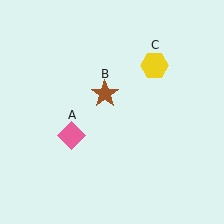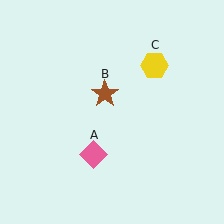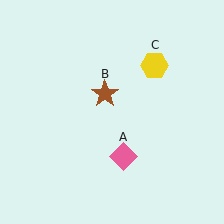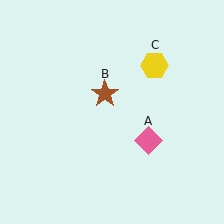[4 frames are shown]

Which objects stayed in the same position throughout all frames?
Brown star (object B) and yellow hexagon (object C) remained stationary.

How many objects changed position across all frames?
1 object changed position: pink diamond (object A).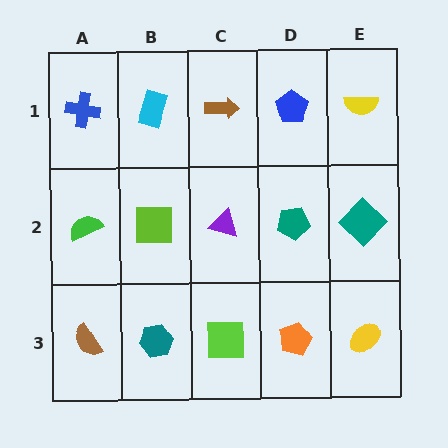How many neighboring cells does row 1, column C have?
3.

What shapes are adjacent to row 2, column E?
A yellow semicircle (row 1, column E), a yellow ellipse (row 3, column E), a teal pentagon (row 2, column D).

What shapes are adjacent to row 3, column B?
A lime square (row 2, column B), a brown semicircle (row 3, column A), a lime square (row 3, column C).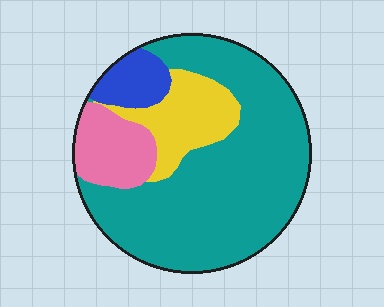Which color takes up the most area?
Teal, at roughly 65%.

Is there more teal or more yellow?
Teal.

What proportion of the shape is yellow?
Yellow takes up about one sixth (1/6) of the shape.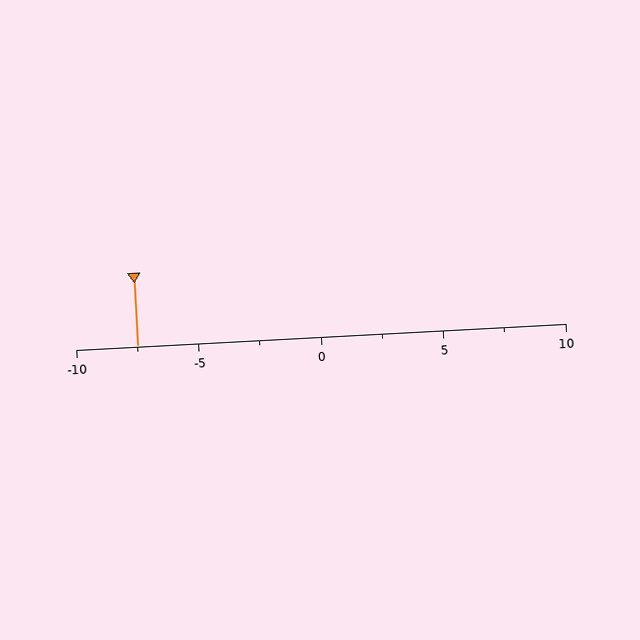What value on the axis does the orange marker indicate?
The marker indicates approximately -7.5.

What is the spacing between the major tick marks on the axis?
The major ticks are spaced 5 apart.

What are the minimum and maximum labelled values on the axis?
The axis runs from -10 to 10.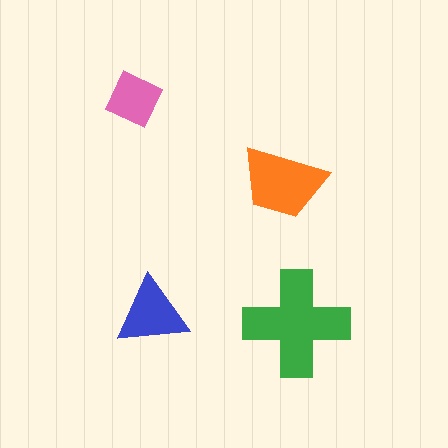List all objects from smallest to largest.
The pink diamond, the blue triangle, the orange trapezoid, the green cross.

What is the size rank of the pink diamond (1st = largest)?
4th.